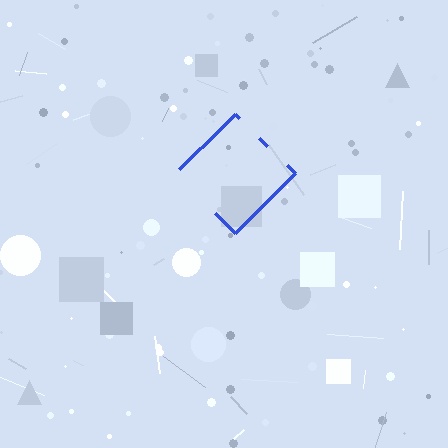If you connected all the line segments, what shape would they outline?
They would outline a diamond.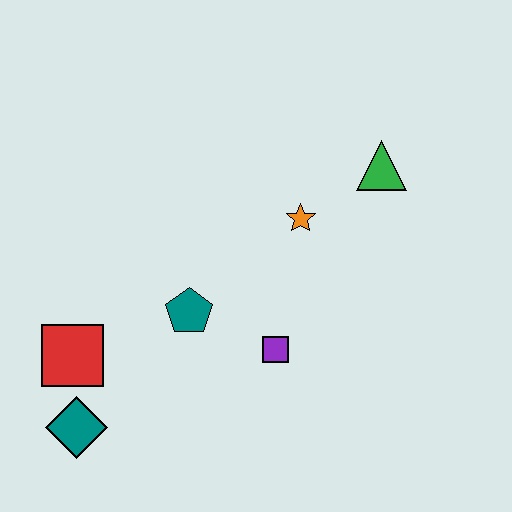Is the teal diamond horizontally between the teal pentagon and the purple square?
No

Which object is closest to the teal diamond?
The red square is closest to the teal diamond.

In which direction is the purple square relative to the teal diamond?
The purple square is to the right of the teal diamond.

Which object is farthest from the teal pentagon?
The green triangle is farthest from the teal pentagon.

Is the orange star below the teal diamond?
No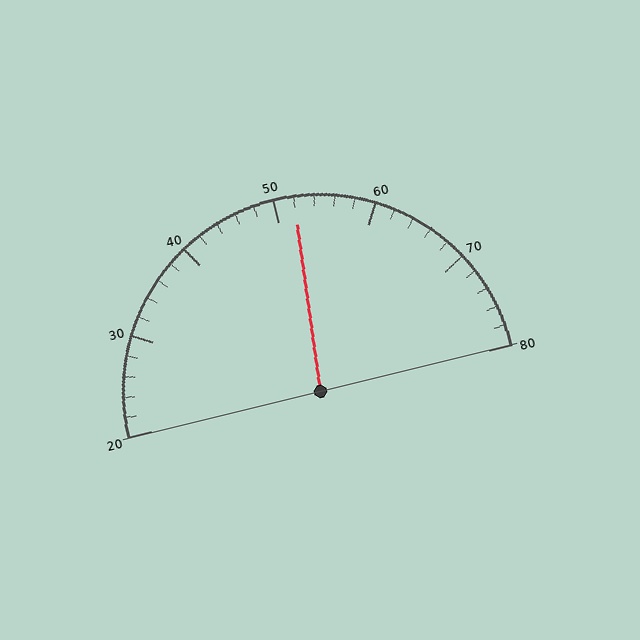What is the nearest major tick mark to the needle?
The nearest major tick mark is 50.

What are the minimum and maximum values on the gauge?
The gauge ranges from 20 to 80.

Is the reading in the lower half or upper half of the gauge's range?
The reading is in the upper half of the range (20 to 80).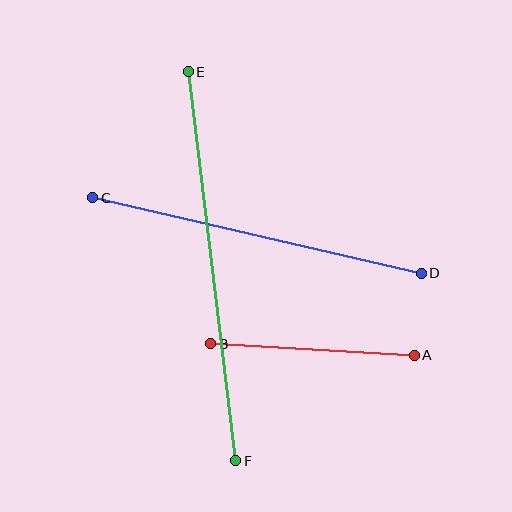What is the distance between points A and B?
The distance is approximately 204 pixels.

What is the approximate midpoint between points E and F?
The midpoint is at approximately (212, 266) pixels.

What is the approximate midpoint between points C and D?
The midpoint is at approximately (257, 236) pixels.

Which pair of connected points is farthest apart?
Points E and F are farthest apart.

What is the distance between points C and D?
The distance is approximately 337 pixels.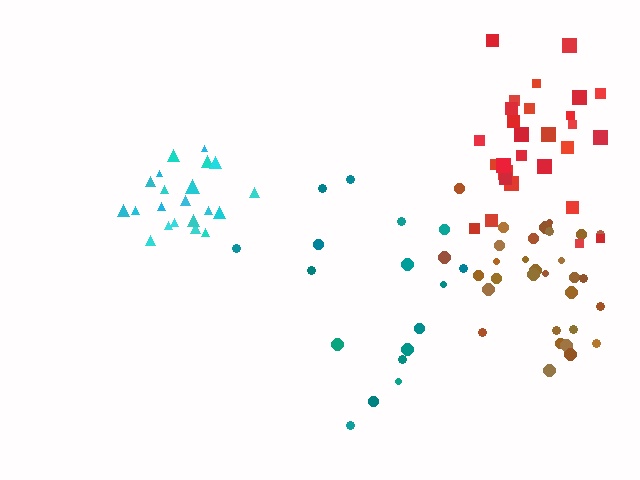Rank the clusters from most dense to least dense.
cyan, brown, red, teal.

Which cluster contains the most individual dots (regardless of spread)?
Brown (31).